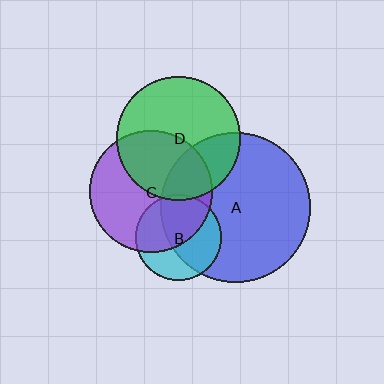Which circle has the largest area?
Circle A (blue).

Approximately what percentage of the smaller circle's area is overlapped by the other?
Approximately 30%.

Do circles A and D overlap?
Yes.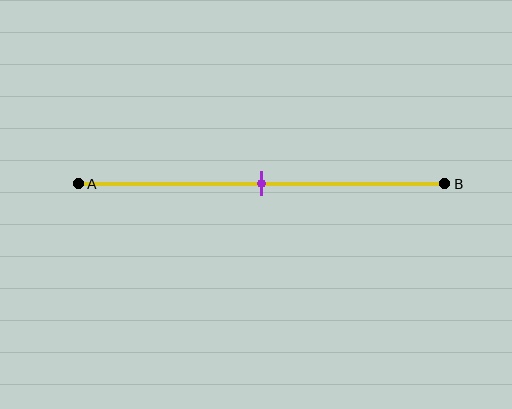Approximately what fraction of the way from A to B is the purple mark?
The purple mark is approximately 50% of the way from A to B.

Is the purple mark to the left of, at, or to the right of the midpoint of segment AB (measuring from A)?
The purple mark is approximately at the midpoint of segment AB.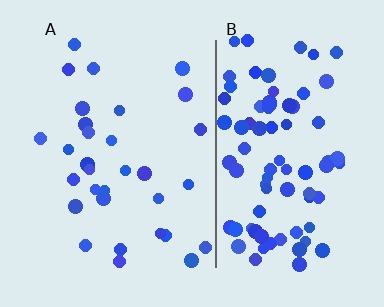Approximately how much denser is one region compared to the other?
Approximately 2.7× — region B over region A.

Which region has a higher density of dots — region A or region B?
B (the right).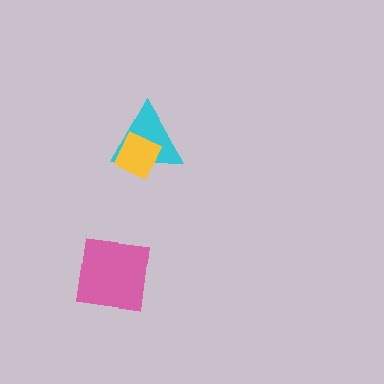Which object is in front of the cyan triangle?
The yellow diamond is in front of the cyan triangle.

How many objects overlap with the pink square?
0 objects overlap with the pink square.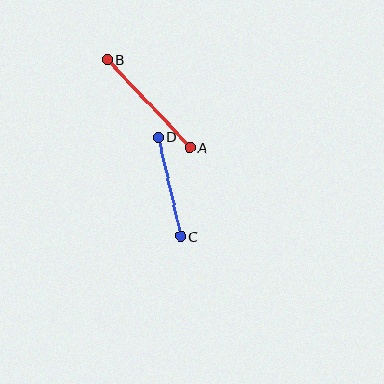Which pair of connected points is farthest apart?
Points A and B are farthest apart.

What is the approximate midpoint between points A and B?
The midpoint is at approximately (148, 104) pixels.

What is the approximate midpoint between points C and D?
The midpoint is at approximately (170, 187) pixels.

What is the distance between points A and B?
The distance is approximately 121 pixels.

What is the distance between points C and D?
The distance is approximately 102 pixels.